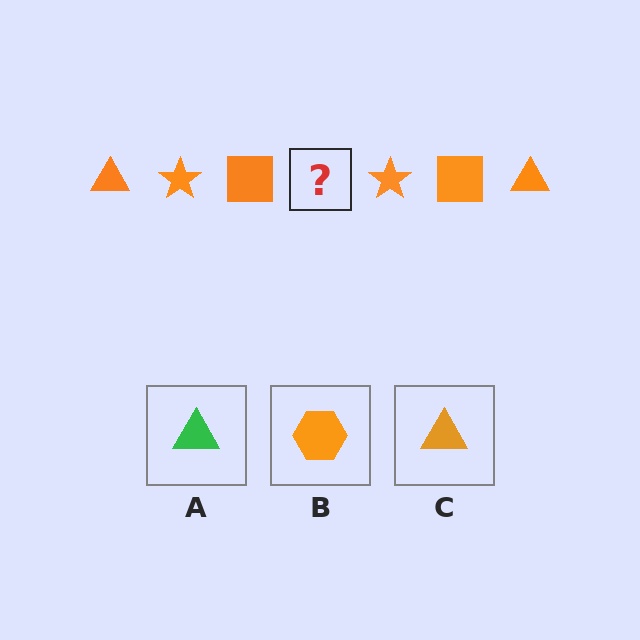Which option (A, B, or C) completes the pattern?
C.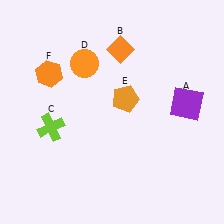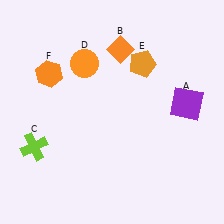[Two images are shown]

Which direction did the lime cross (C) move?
The lime cross (C) moved down.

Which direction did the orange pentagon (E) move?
The orange pentagon (E) moved up.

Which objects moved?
The objects that moved are: the lime cross (C), the orange pentagon (E).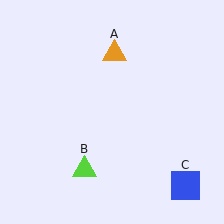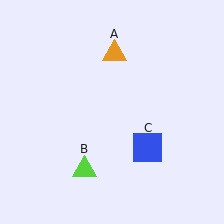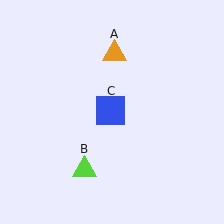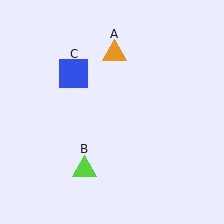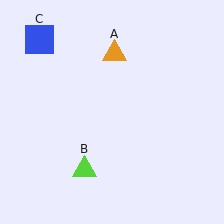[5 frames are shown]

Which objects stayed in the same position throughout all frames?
Orange triangle (object A) and lime triangle (object B) remained stationary.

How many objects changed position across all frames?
1 object changed position: blue square (object C).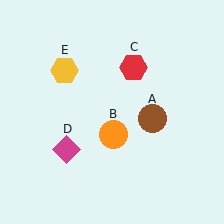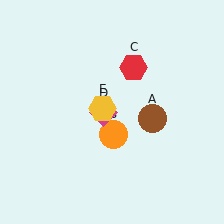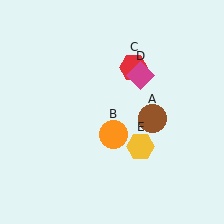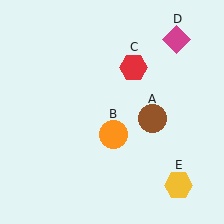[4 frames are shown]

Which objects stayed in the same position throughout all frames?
Brown circle (object A) and orange circle (object B) and red hexagon (object C) remained stationary.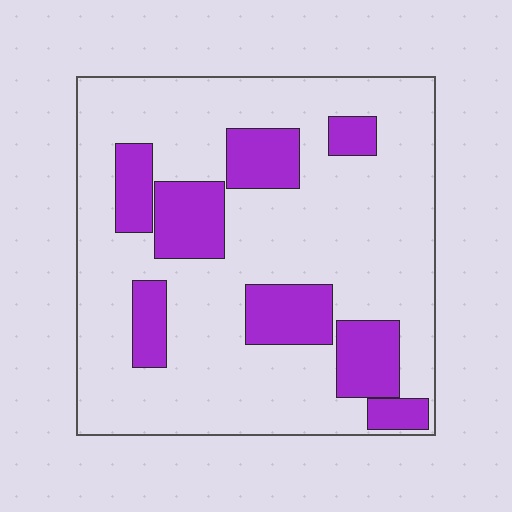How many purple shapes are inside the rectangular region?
8.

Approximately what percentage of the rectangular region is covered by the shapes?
Approximately 25%.